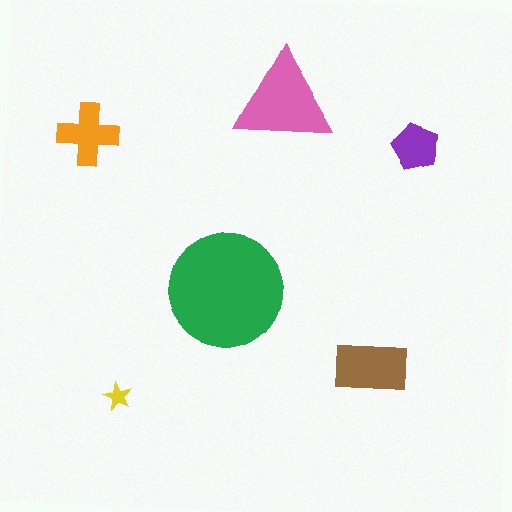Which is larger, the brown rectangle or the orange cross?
The brown rectangle.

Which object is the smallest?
The yellow star.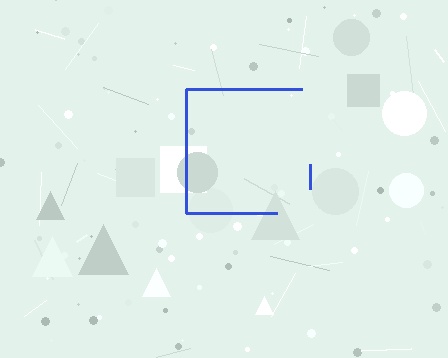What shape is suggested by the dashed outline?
The dashed outline suggests a square.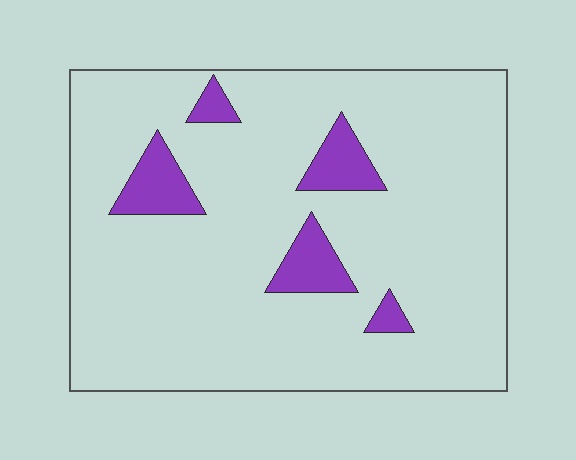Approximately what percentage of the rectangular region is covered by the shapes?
Approximately 10%.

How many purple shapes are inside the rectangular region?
5.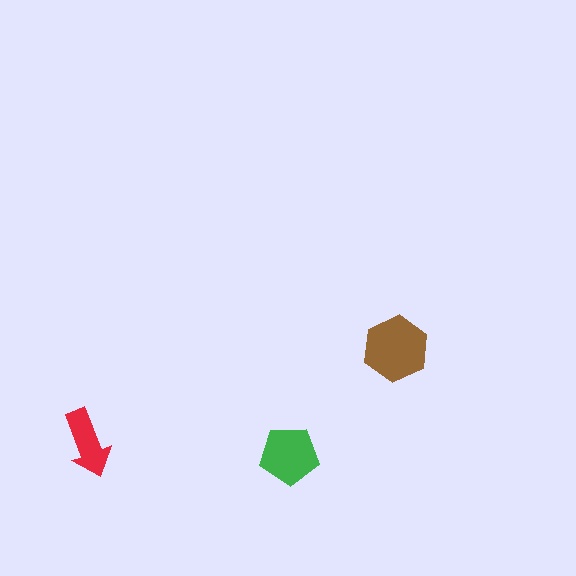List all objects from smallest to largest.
The red arrow, the green pentagon, the brown hexagon.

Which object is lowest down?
The green pentagon is bottommost.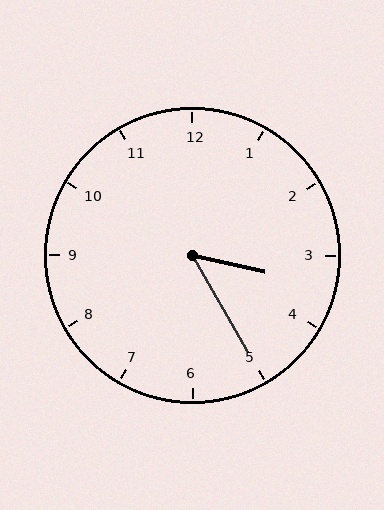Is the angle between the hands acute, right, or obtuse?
It is acute.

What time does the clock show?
3:25.